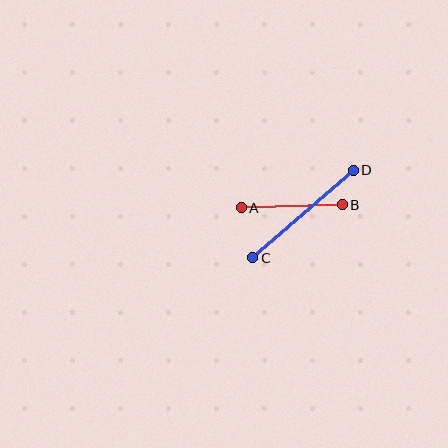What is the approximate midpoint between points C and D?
The midpoint is at approximately (303, 214) pixels.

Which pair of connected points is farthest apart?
Points C and D are farthest apart.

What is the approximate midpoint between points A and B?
The midpoint is at approximately (292, 206) pixels.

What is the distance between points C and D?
The distance is approximately 133 pixels.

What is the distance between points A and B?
The distance is approximately 101 pixels.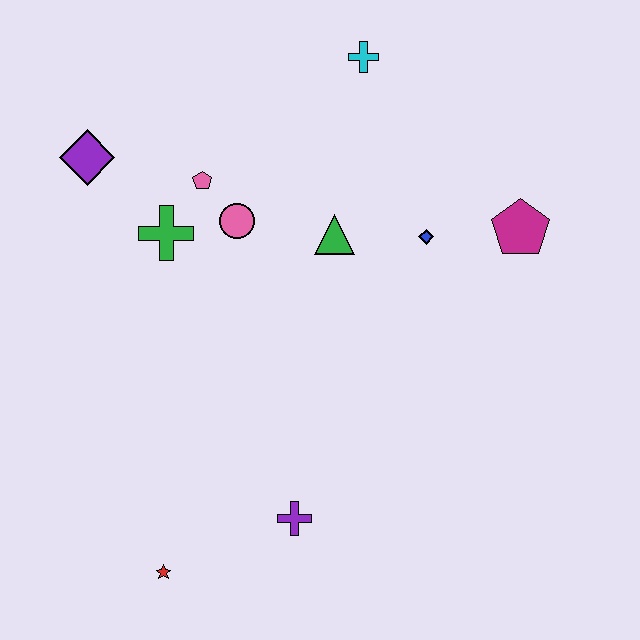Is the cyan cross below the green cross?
No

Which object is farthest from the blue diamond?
The red star is farthest from the blue diamond.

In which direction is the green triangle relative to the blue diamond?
The green triangle is to the left of the blue diamond.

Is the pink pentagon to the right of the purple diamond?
Yes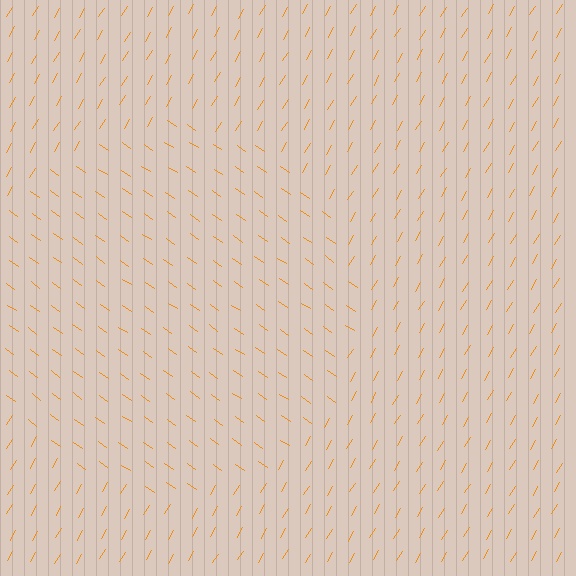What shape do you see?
I see a circle.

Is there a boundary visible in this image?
Yes, there is a texture boundary formed by a change in line orientation.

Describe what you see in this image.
The image is filled with small orange line segments. A circle region in the image has lines oriented differently from the surrounding lines, creating a visible texture boundary.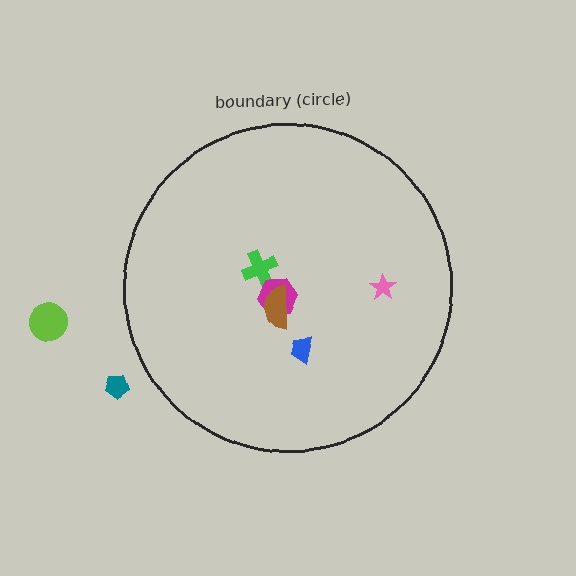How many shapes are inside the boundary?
5 inside, 2 outside.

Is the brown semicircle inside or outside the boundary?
Inside.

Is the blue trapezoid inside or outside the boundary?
Inside.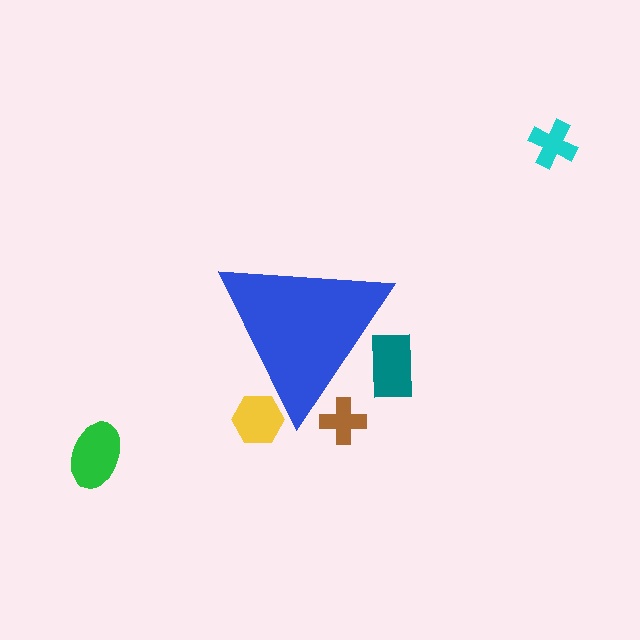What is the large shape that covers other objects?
A blue triangle.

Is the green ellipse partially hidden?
No, the green ellipse is fully visible.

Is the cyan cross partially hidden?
No, the cyan cross is fully visible.